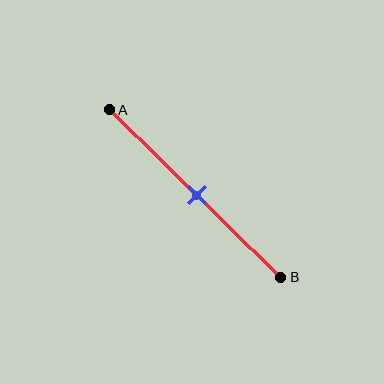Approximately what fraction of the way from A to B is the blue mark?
The blue mark is approximately 50% of the way from A to B.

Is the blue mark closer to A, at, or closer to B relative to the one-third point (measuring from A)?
The blue mark is closer to point B than the one-third point of segment AB.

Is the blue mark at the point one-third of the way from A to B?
No, the mark is at about 50% from A, not at the 33% one-third point.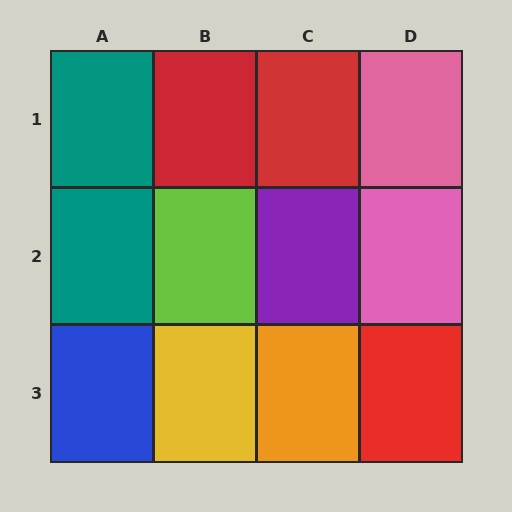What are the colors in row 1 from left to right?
Teal, red, red, pink.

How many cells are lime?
1 cell is lime.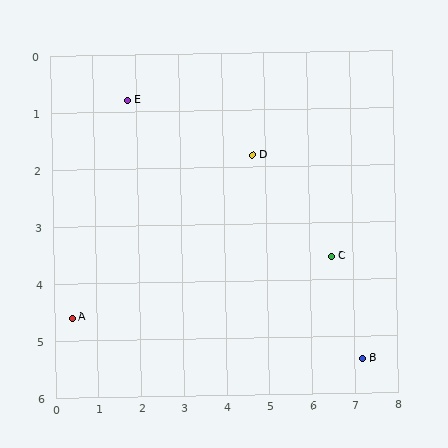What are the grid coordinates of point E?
Point E is at approximately (1.8, 0.8).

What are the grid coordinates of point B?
Point B is at approximately (7.2, 5.4).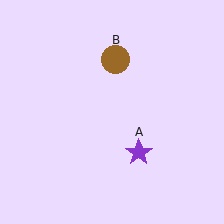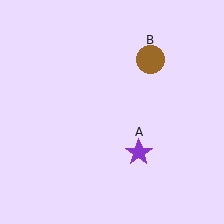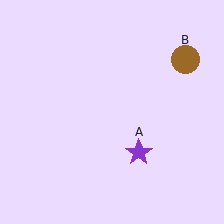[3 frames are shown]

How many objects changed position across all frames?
1 object changed position: brown circle (object B).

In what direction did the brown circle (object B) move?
The brown circle (object B) moved right.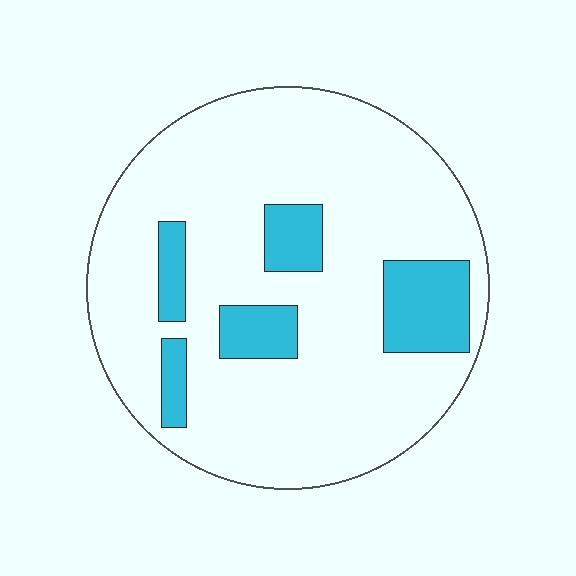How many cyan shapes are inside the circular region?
5.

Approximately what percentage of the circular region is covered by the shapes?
Approximately 15%.